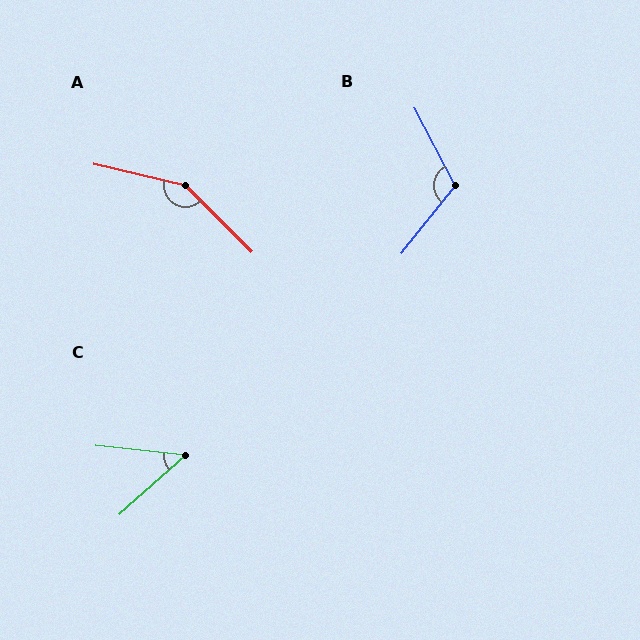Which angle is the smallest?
C, at approximately 48 degrees.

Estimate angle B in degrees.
Approximately 114 degrees.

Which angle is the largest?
A, at approximately 148 degrees.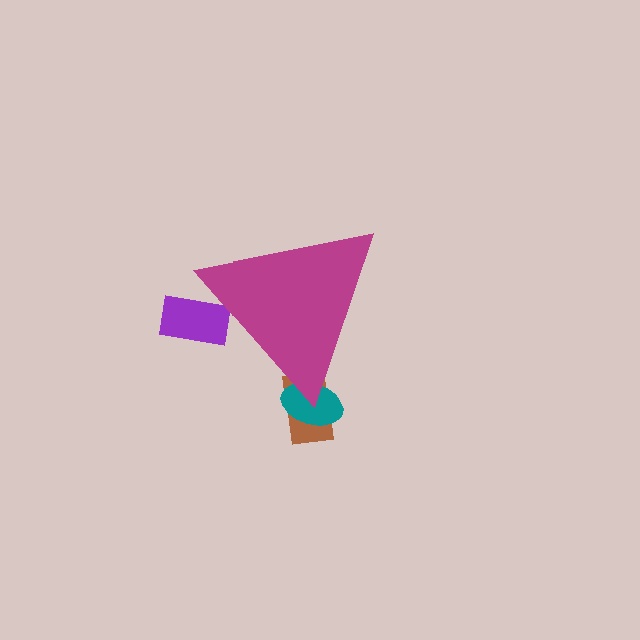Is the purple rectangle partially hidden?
Yes, the purple rectangle is partially hidden behind the magenta triangle.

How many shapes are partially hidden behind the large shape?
3 shapes are partially hidden.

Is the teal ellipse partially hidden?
Yes, the teal ellipse is partially hidden behind the magenta triangle.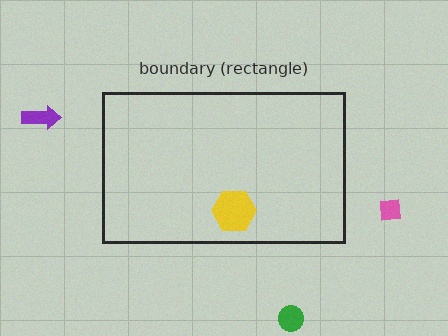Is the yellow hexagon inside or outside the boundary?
Inside.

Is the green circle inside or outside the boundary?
Outside.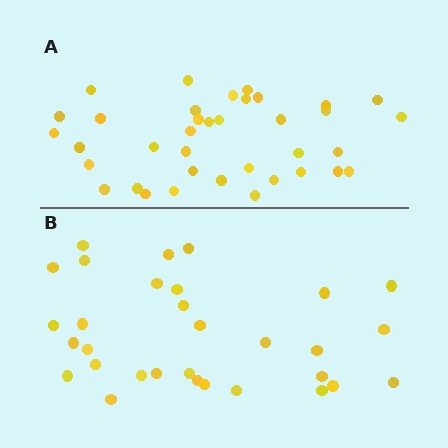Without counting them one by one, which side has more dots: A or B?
Region A (the top region) has more dots.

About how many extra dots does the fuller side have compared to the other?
Region A has about 6 more dots than region B.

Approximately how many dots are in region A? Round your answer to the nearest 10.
About 40 dots. (The exact count is 37, which rounds to 40.)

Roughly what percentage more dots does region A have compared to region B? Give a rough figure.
About 20% more.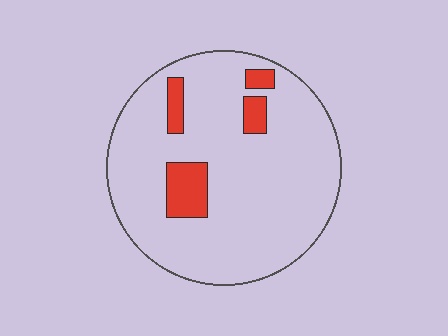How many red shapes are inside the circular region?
4.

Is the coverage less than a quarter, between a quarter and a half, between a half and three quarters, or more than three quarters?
Less than a quarter.